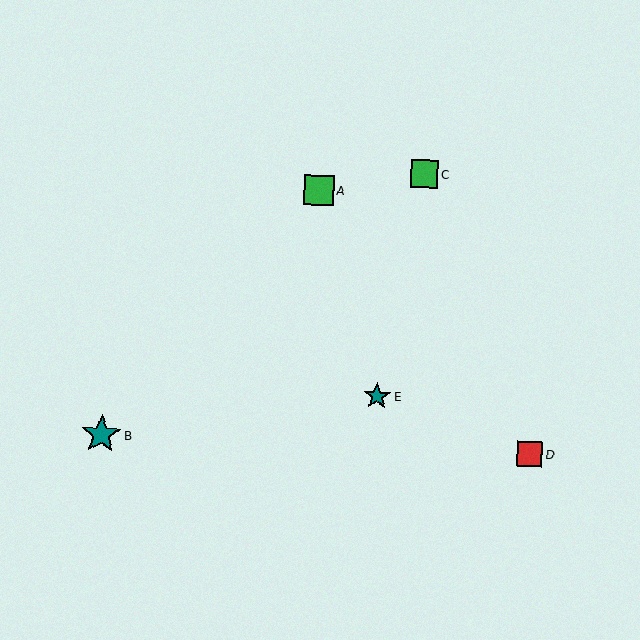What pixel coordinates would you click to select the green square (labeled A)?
Click at (319, 190) to select the green square A.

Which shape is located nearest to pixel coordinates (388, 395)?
The teal star (labeled E) at (377, 396) is nearest to that location.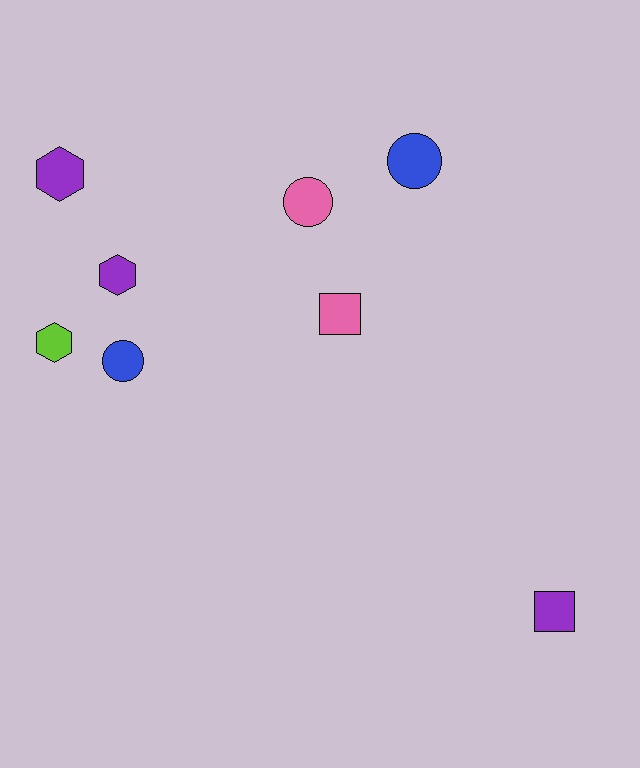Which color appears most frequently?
Purple, with 3 objects.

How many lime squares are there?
There are no lime squares.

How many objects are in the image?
There are 8 objects.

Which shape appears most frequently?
Hexagon, with 3 objects.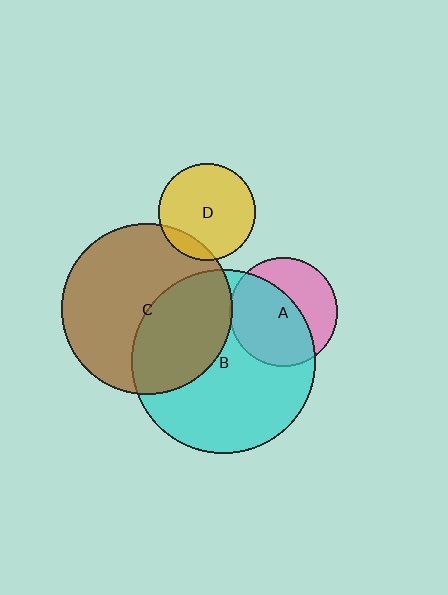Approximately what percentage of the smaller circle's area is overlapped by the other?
Approximately 60%.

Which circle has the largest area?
Circle B (cyan).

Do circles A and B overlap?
Yes.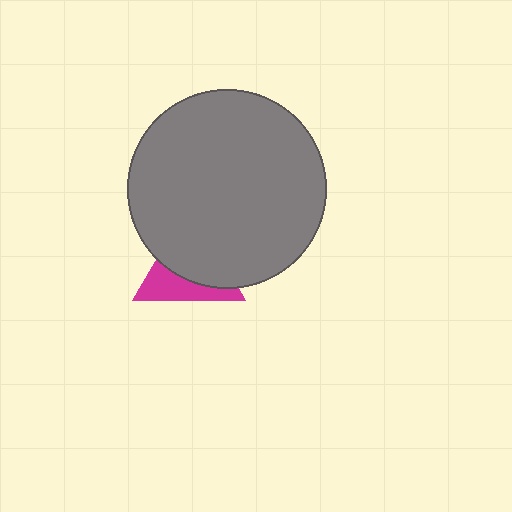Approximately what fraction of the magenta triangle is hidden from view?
Roughly 60% of the magenta triangle is hidden behind the gray circle.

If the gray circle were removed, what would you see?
You would see the complete magenta triangle.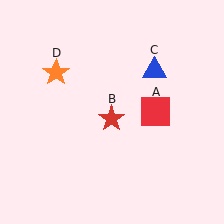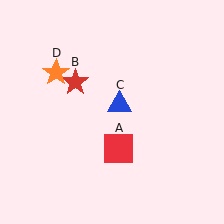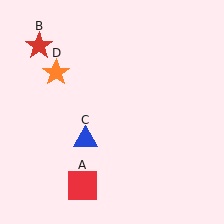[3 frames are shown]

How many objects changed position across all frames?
3 objects changed position: red square (object A), red star (object B), blue triangle (object C).